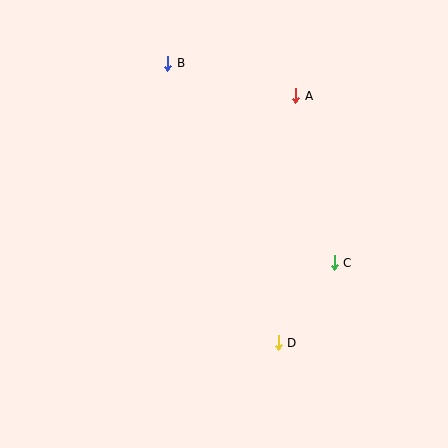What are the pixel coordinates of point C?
Point C is at (334, 263).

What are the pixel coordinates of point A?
Point A is at (296, 96).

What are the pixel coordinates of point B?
Point B is at (168, 63).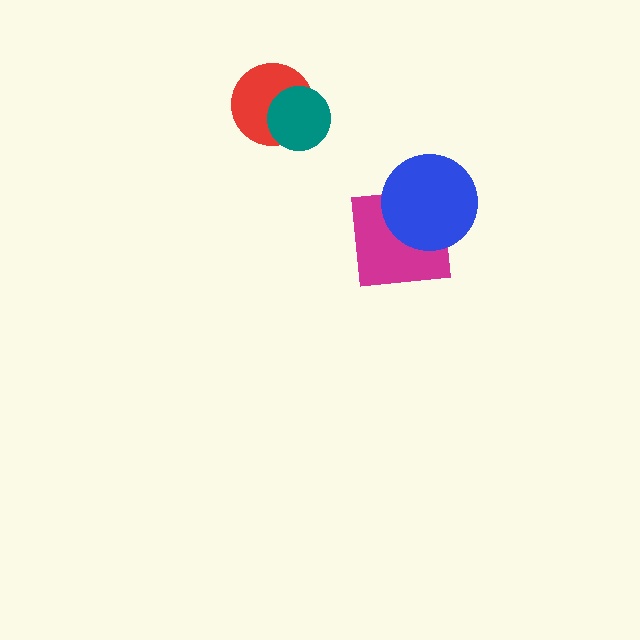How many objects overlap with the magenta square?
1 object overlaps with the magenta square.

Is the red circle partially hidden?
Yes, it is partially covered by another shape.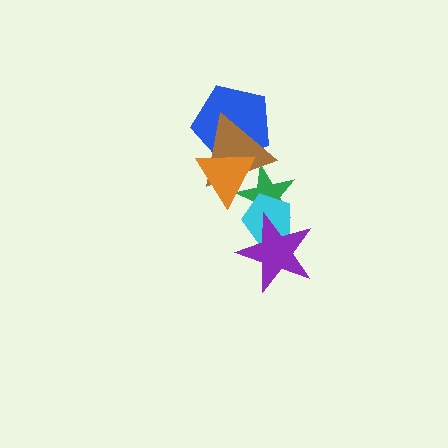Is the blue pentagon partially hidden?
Yes, it is partially covered by another shape.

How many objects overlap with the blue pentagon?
2 objects overlap with the blue pentagon.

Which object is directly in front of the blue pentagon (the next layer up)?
The brown triangle is directly in front of the blue pentagon.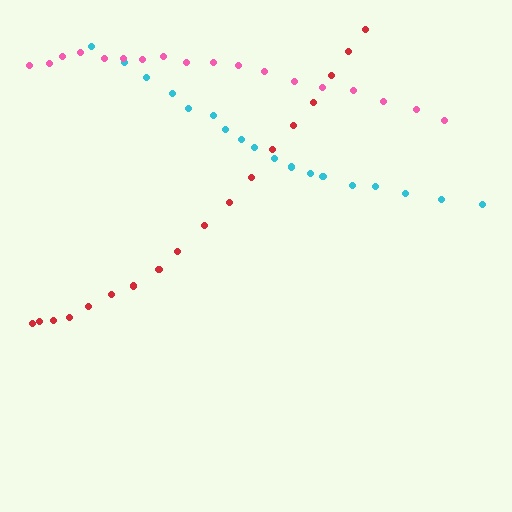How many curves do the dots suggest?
There are 3 distinct paths.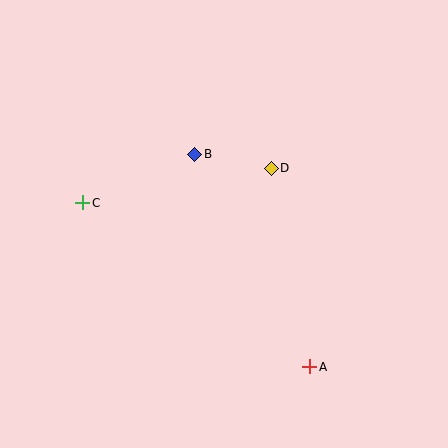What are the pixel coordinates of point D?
Point D is at (271, 168).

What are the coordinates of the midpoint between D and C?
The midpoint between D and C is at (177, 186).